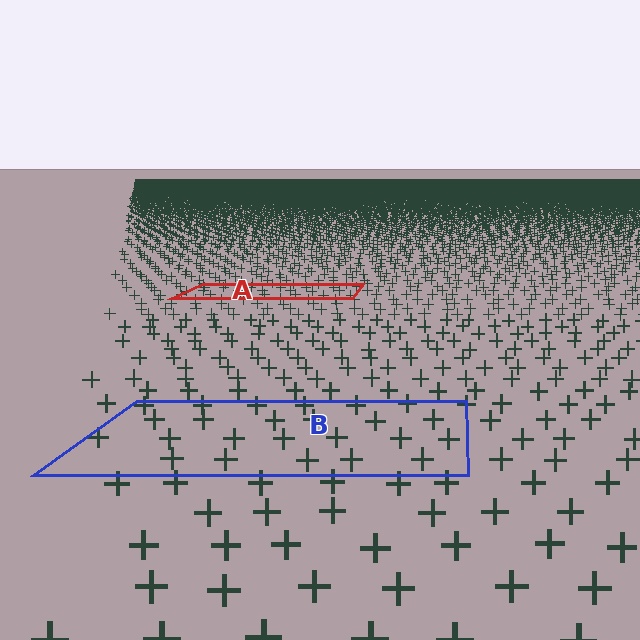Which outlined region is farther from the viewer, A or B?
Region A is farther from the viewer — the texture elements inside it appear smaller and more densely packed.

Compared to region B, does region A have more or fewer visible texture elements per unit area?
Region A has more texture elements per unit area — they are packed more densely because it is farther away.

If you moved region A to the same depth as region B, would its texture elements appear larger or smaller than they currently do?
They would appear larger. At a closer depth, the same texture elements are projected at a bigger on-screen size.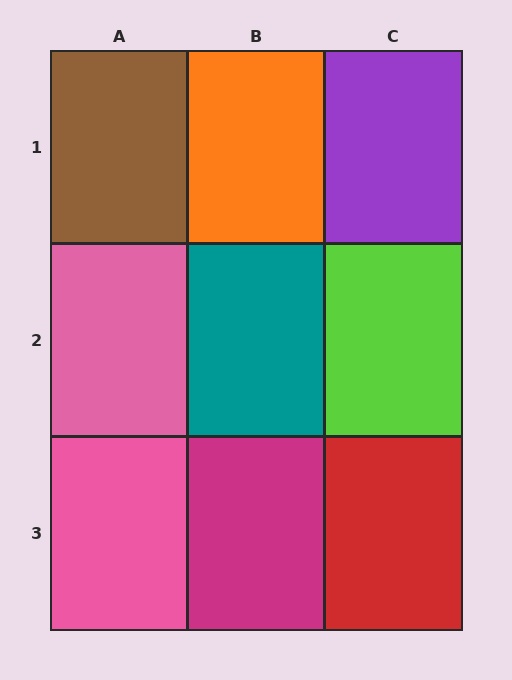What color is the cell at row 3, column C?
Red.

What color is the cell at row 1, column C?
Purple.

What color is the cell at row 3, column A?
Pink.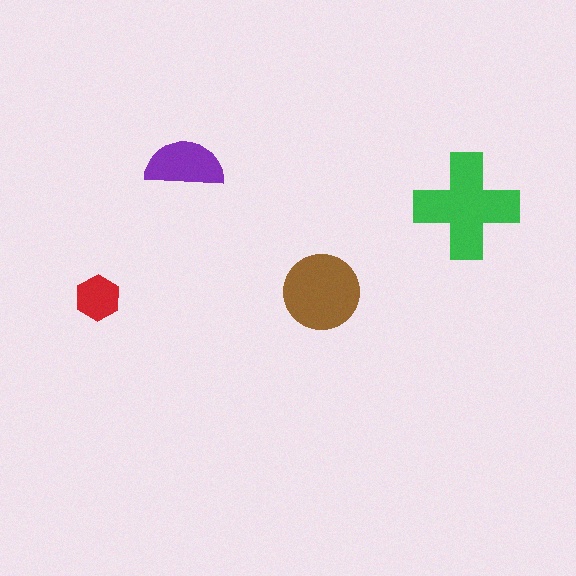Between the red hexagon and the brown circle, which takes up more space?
The brown circle.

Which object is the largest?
The green cross.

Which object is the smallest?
The red hexagon.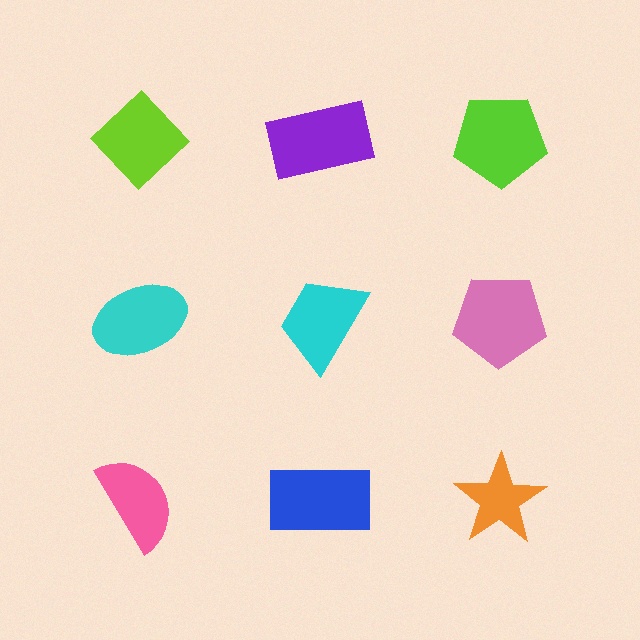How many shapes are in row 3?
3 shapes.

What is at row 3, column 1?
A pink semicircle.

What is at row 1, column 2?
A purple rectangle.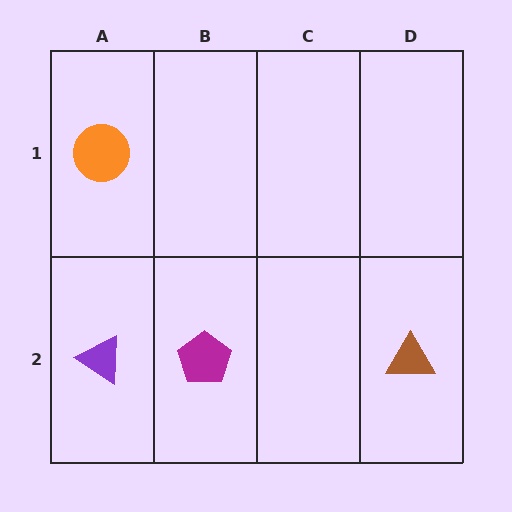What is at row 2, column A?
A purple triangle.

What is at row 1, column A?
An orange circle.